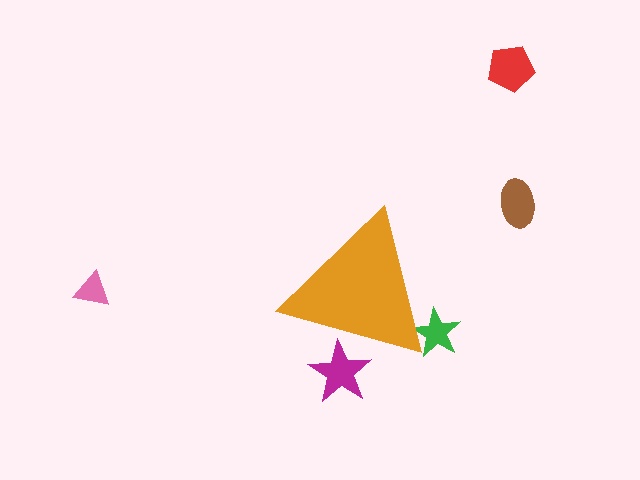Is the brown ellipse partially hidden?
No, the brown ellipse is fully visible.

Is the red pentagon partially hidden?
No, the red pentagon is fully visible.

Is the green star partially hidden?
Yes, the green star is partially hidden behind the orange triangle.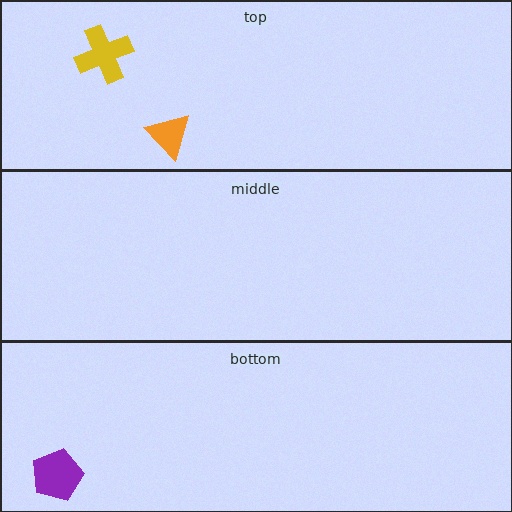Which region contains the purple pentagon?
The bottom region.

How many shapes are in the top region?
2.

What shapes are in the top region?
The yellow cross, the orange triangle.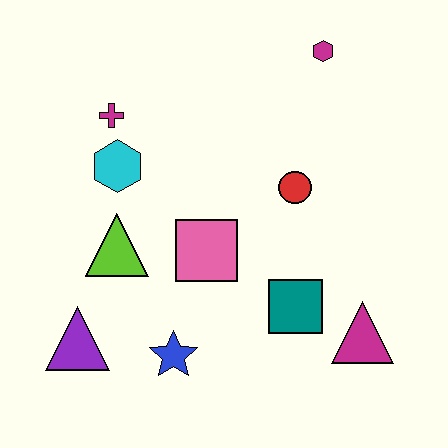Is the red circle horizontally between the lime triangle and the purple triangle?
No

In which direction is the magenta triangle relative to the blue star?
The magenta triangle is to the right of the blue star.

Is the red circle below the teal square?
No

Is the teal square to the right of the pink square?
Yes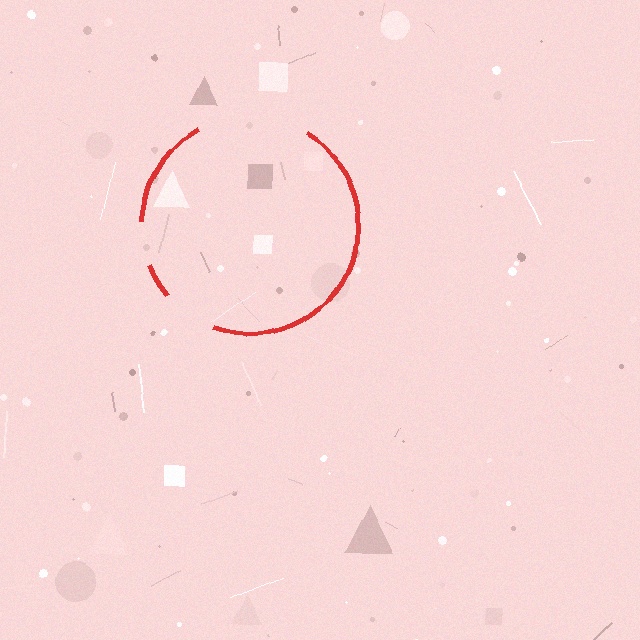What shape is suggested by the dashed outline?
The dashed outline suggests a circle.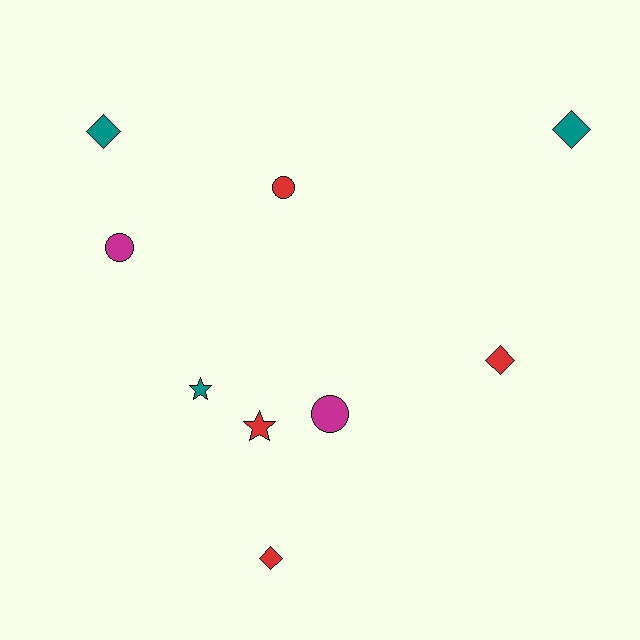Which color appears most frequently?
Red, with 4 objects.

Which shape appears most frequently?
Diamond, with 4 objects.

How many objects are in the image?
There are 9 objects.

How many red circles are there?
There is 1 red circle.